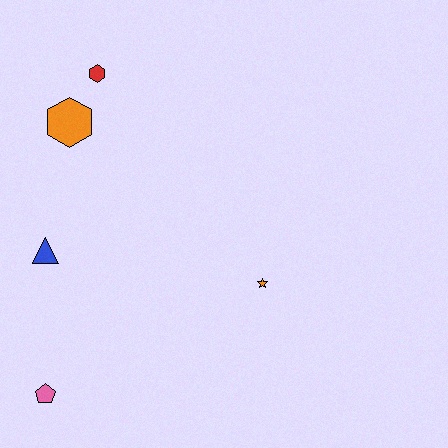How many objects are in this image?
There are 5 objects.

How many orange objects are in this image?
There are 2 orange objects.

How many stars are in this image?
There is 1 star.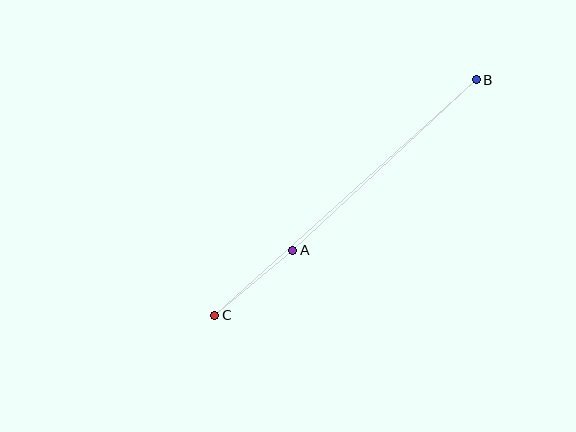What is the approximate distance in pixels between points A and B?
The distance between A and B is approximately 250 pixels.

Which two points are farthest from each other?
Points B and C are farthest from each other.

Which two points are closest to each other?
Points A and C are closest to each other.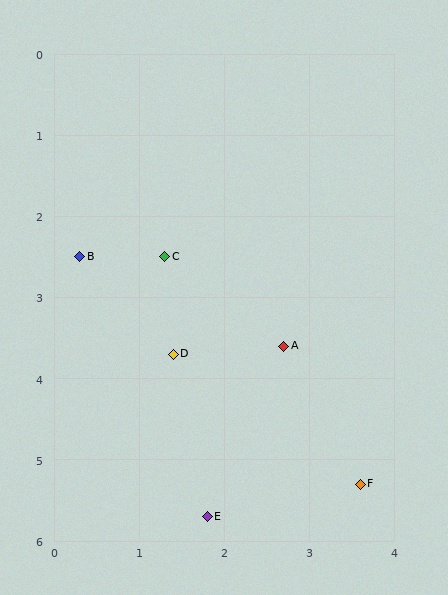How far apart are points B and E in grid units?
Points B and E are about 3.5 grid units apart.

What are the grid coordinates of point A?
Point A is at approximately (2.7, 3.6).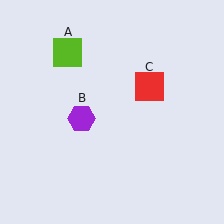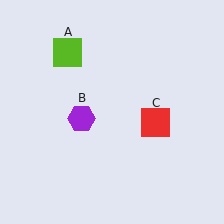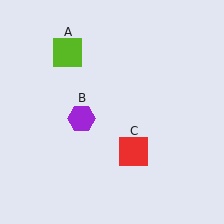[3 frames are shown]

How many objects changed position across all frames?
1 object changed position: red square (object C).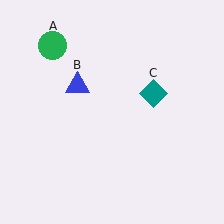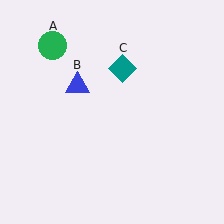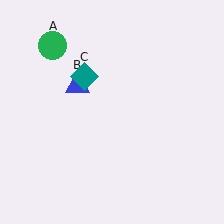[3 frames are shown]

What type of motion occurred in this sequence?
The teal diamond (object C) rotated counterclockwise around the center of the scene.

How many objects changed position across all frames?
1 object changed position: teal diamond (object C).